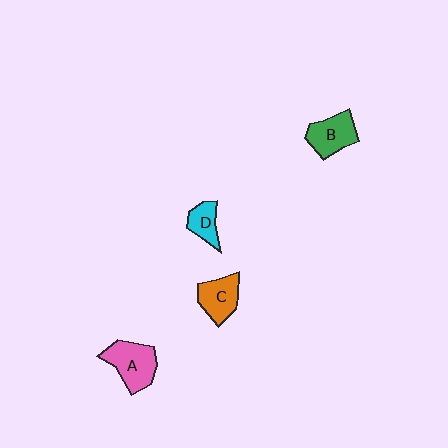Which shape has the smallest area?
Shape D (cyan).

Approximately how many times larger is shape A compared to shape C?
Approximately 1.3 times.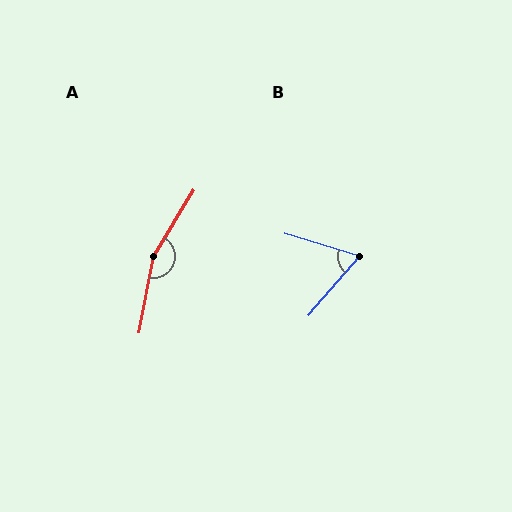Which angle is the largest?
A, at approximately 160 degrees.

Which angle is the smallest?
B, at approximately 66 degrees.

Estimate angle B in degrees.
Approximately 66 degrees.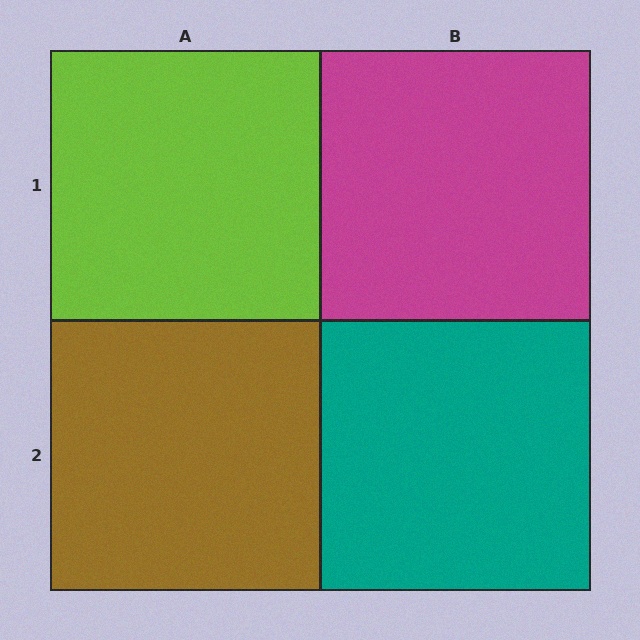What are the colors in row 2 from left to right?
Brown, teal.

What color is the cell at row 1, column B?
Magenta.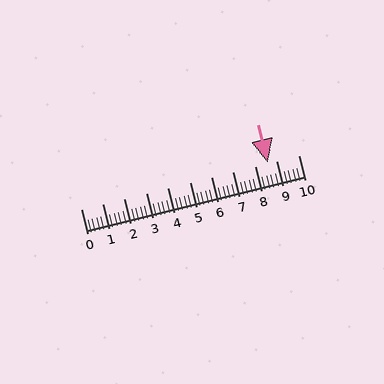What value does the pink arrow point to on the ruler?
The pink arrow points to approximately 8.6.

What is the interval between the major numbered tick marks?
The major tick marks are spaced 1 units apart.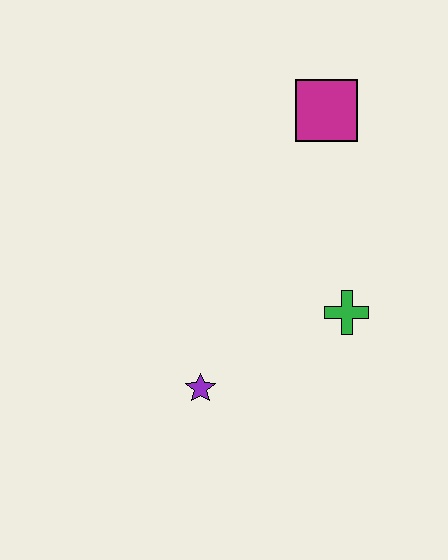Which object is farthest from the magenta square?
The purple star is farthest from the magenta square.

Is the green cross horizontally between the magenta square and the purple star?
No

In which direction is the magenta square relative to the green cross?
The magenta square is above the green cross.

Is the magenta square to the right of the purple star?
Yes